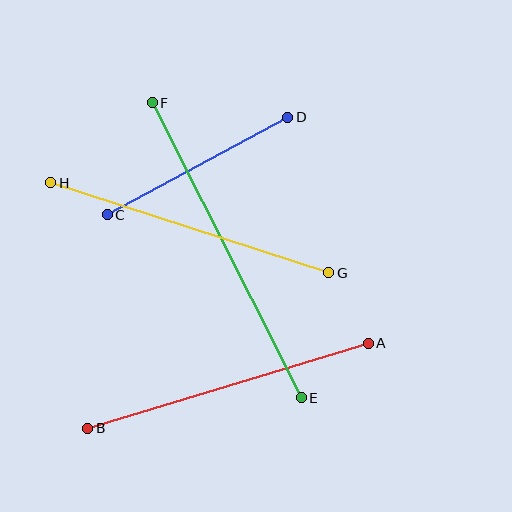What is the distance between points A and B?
The distance is approximately 293 pixels.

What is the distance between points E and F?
The distance is approximately 331 pixels.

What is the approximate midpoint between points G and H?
The midpoint is at approximately (190, 228) pixels.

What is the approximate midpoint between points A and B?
The midpoint is at approximately (228, 386) pixels.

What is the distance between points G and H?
The distance is approximately 292 pixels.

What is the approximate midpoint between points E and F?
The midpoint is at approximately (227, 250) pixels.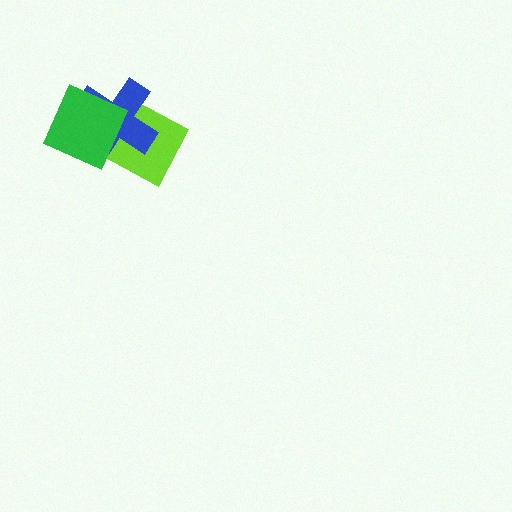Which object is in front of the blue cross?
The green diamond is in front of the blue cross.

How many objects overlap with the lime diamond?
2 objects overlap with the lime diamond.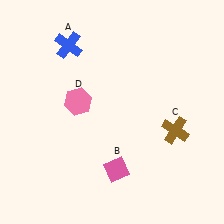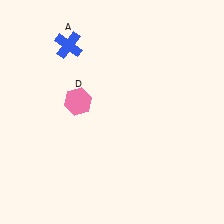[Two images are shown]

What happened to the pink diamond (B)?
The pink diamond (B) was removed in Image 2. It was in the bottom-right area of Image 1.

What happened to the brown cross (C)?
The brown cross (C) was removed in Image 2. It was in the bottom-right area of Image 1.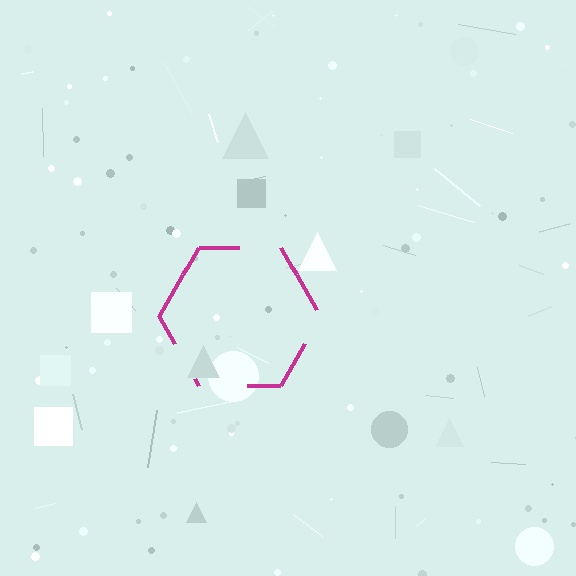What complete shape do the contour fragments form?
The contour fragments form a hexagon.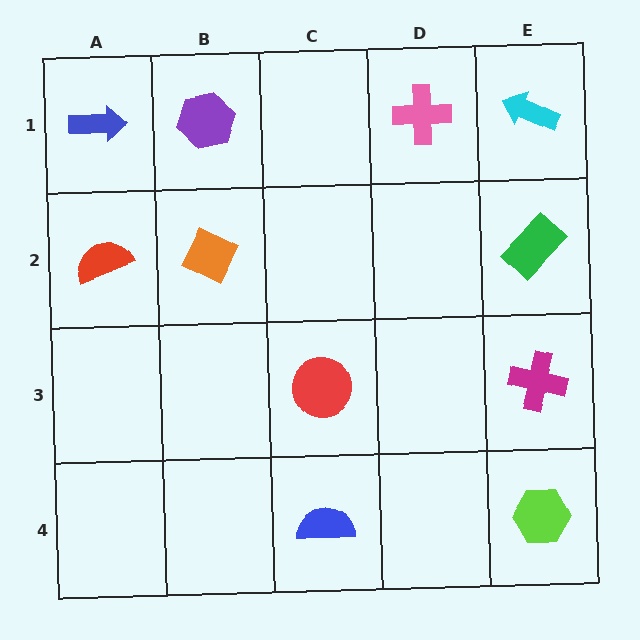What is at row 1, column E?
A cyan arrow.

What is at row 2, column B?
An orange diamond.